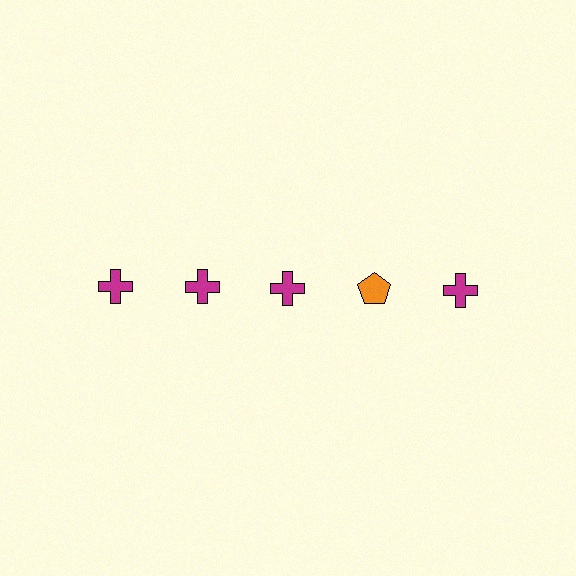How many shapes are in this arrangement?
There are 5 shapes arranged in a grid pattern.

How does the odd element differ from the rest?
It differs in both color (orange instead of magenta) and shape (pentagon instead of cross).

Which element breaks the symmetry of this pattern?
The orange pentagon in the top row, second from right column breaks the symmetry. All other shapes are magenta crosses.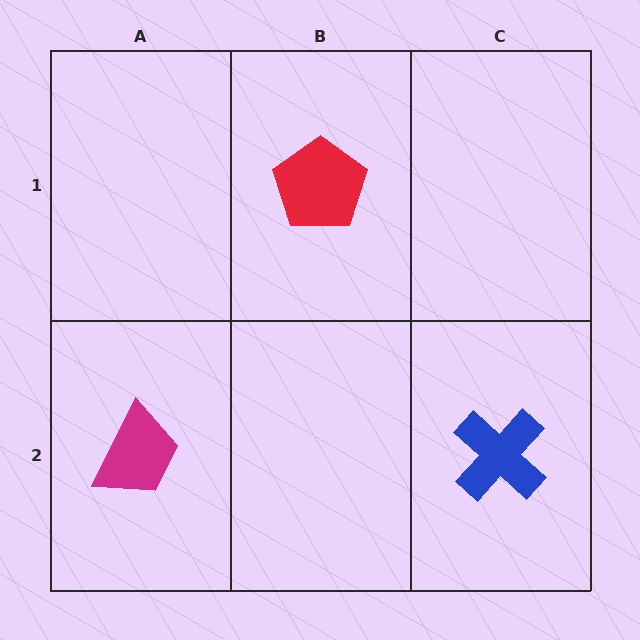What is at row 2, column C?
A blue cross.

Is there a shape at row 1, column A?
No, that cell is empty.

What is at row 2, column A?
A magenta trapezoid.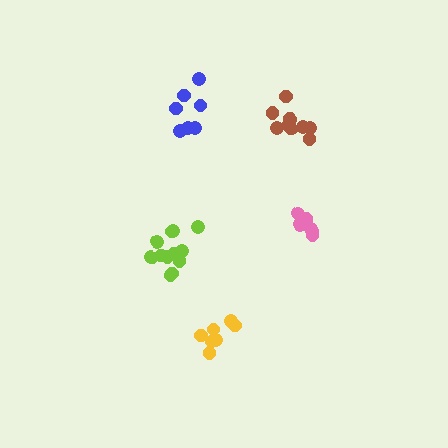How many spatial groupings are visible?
There are 5 spatial groupings.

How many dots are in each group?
Group 1: 8 dots, Group 2: 12 dots, Group 3: 9 dots, Group 4: 7 dots, Group 5: 7 dots (43 total).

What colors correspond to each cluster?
The clusters are colored: pink, lime, brown, blue, yellow.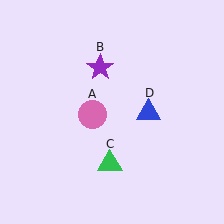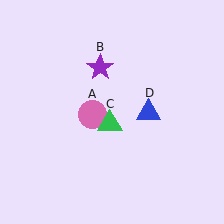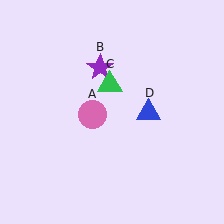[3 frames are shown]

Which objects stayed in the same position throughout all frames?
Pink circle (object A) and purple star (object B) and blue triangle (object D) remained stationary.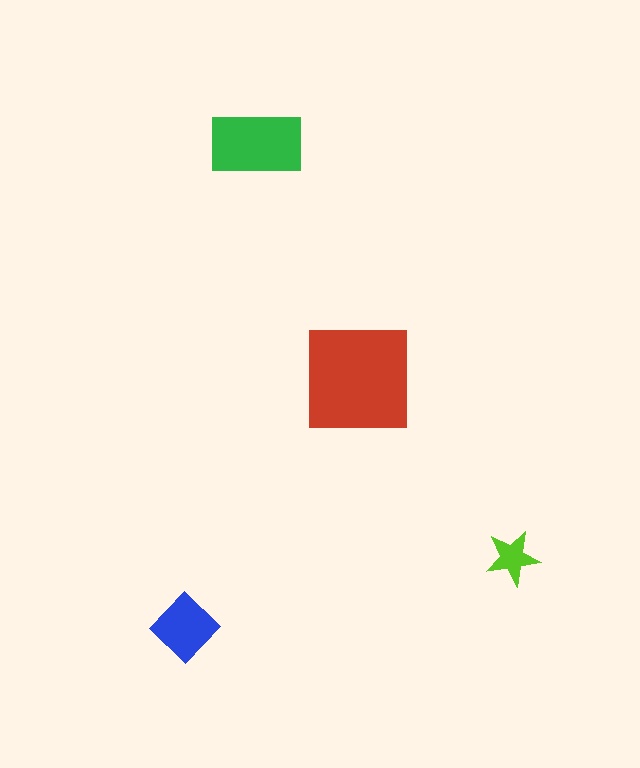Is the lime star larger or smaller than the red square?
Smaller.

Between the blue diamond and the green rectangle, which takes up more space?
The green rectangle.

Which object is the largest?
The red square.